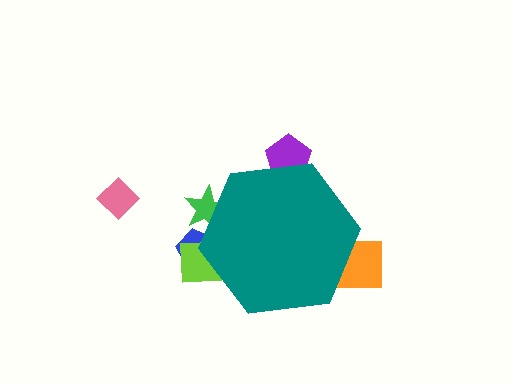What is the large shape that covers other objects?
A teal hexagon.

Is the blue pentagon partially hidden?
Yes, the blue pentagon is partially hidden behind the teal hexagon.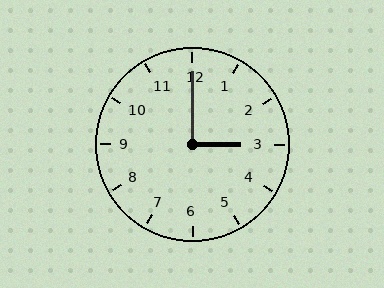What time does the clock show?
3:00.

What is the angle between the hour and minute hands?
Approximately 90 degrees.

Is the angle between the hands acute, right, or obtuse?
It is right.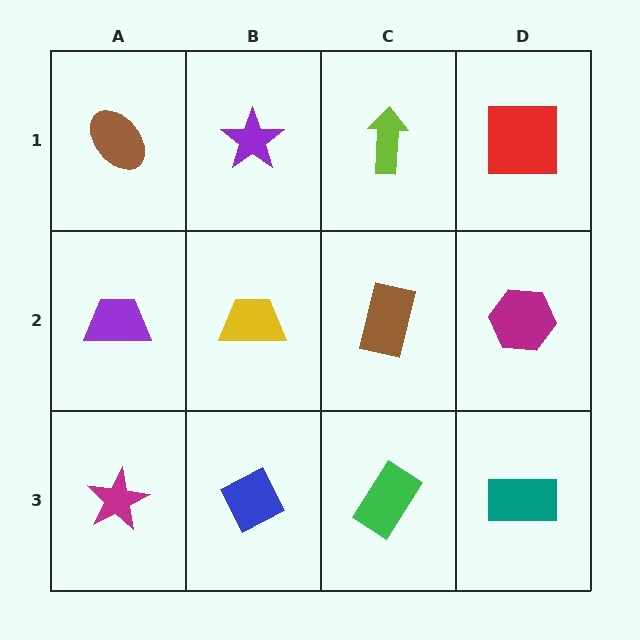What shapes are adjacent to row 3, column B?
A yellow trapezoid (row 2, column B), a magenta star (row 3, column A), a green rectangle (row 3, column C).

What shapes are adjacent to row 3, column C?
A brown rectangle (row 2, column C), a blue diamond (row 3, column B), a teal rectangle (row 3, column D).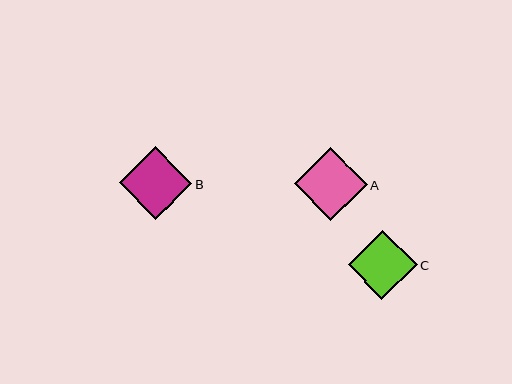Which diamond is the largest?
Diamond B is the largest with a size of approximately 73 pixels.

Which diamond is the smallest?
Diamond C is the smallest with a size of approximately 69 pixels.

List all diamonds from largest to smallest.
From largest to smallest: B, A, C.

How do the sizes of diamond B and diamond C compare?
Diamond B and diamond C are approximately the same size.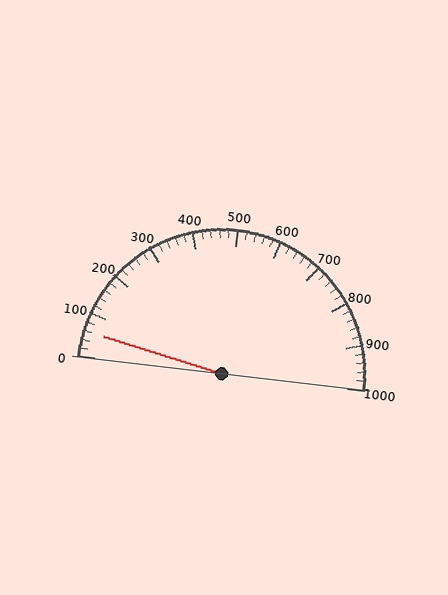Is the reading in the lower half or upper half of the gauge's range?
The reading is in the lower half of the range (0 to 1000).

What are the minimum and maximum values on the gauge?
The gauge ranges from 0 to 1000.